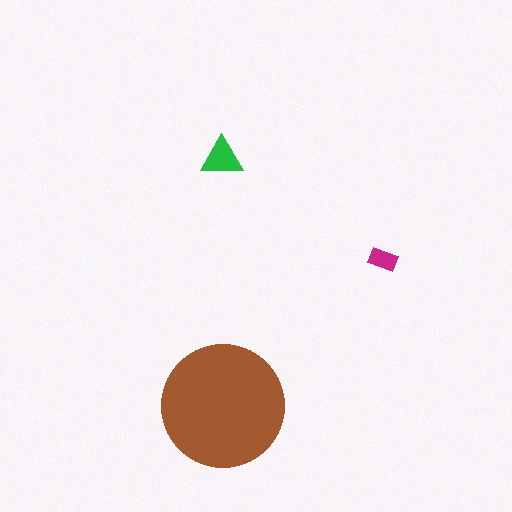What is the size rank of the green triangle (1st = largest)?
2nd.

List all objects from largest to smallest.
The brown circle, the green triangle, the magenta rectangle.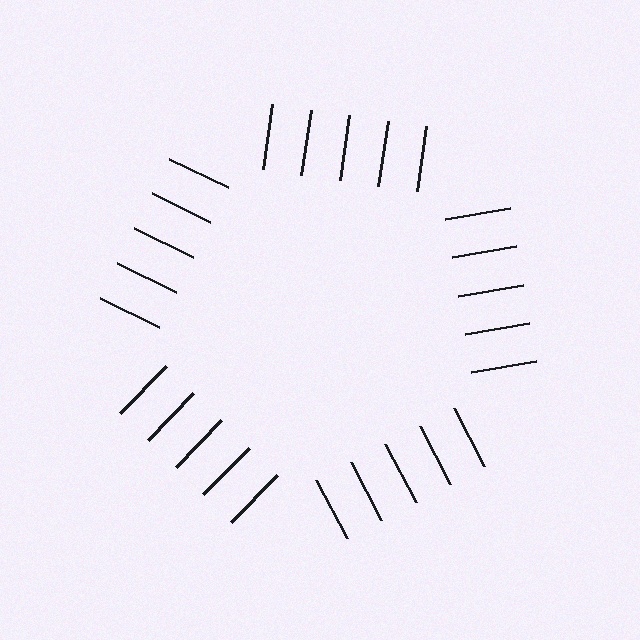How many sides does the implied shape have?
5 sides — the line-ends trace a pentagon.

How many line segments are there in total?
25 — 5 along each of the 5 edges.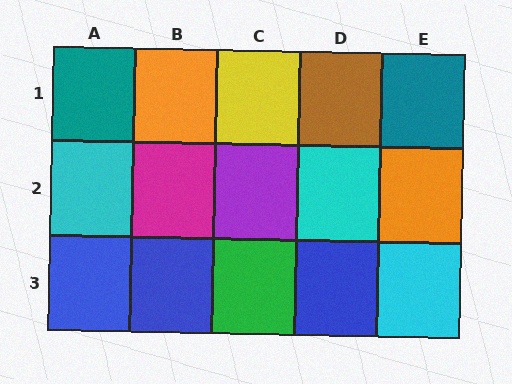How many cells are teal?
2 cells are teal.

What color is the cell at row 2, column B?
Magenta.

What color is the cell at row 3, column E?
Cyan.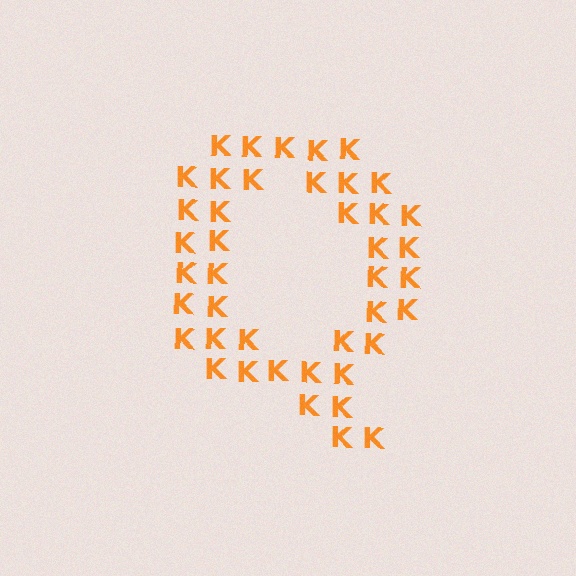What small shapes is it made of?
It is made of small letter K's.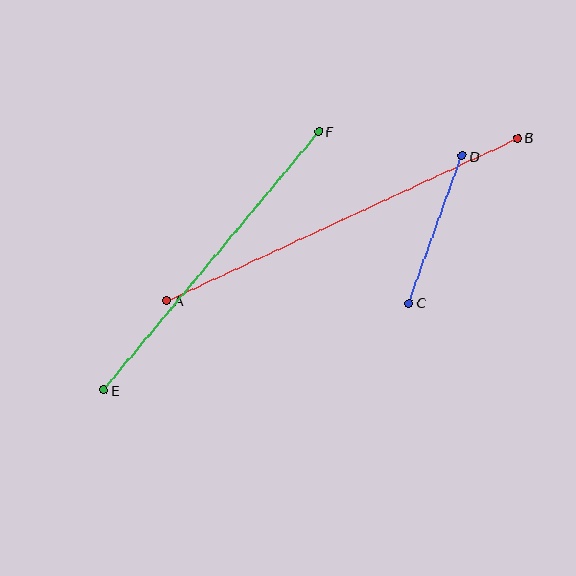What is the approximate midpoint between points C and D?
The midpoint is at approximately (436, 229) pixels.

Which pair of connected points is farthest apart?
Points A and B are farthest apart.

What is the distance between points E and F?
The distance is approximately 336 pixels.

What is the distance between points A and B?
The distance is approximately 386 pixels.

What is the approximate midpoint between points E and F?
The midpoint is at approximately (211, 261) pixels.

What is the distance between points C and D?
The distance is approximately 156 pixels.